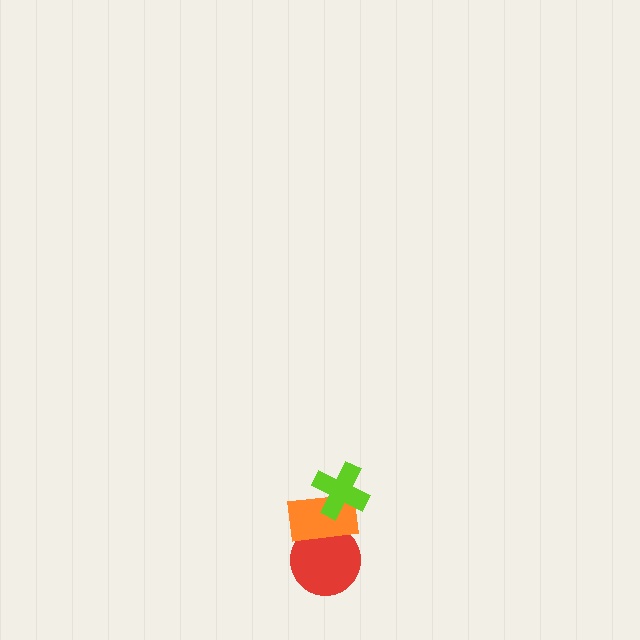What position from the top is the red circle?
The red circle is 3rd from the top.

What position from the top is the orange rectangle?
The orange rectangle is 2nd from the top.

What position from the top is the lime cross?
The lime cross is 1st from the top.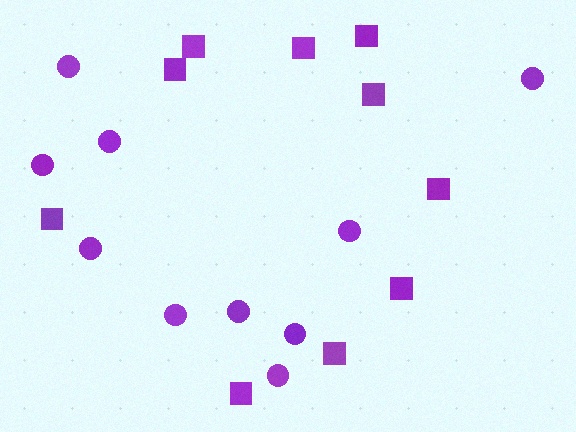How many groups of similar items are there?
There are 2 groups: one group of circles (10) and one group of squares (10).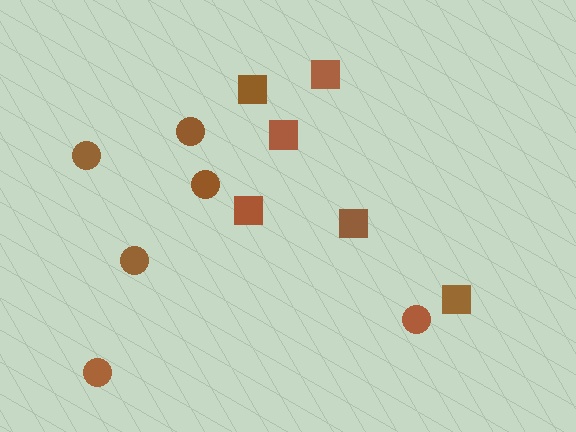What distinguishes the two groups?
There are 2 groups: one group of circles (6) and one group of squares (6).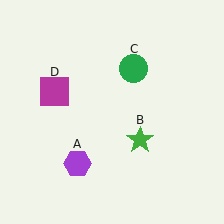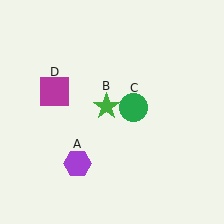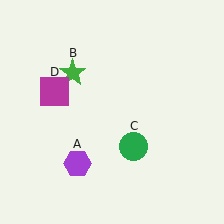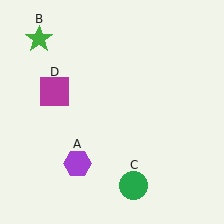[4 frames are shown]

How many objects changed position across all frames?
2 objects changed position: green star (object B), green circle (object C).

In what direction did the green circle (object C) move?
The green circle (object C) moved down.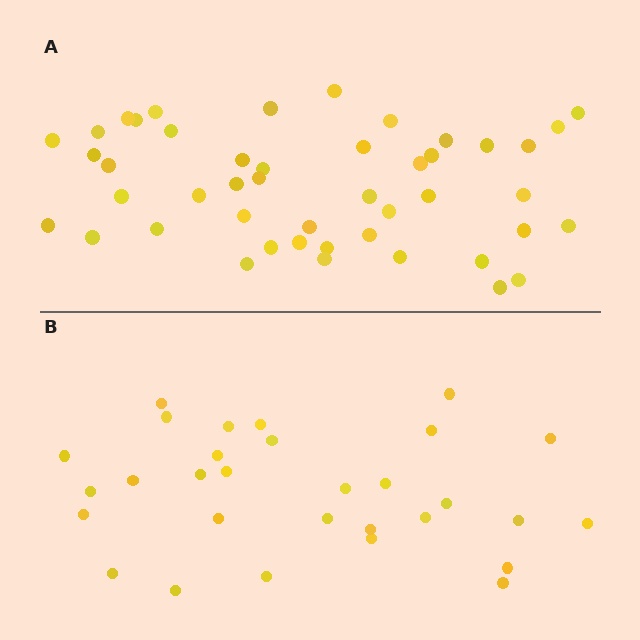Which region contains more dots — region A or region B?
Region A (the top region) has more dots.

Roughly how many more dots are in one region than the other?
Region A has approximately 15 more dots than region B.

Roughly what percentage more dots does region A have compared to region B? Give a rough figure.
About 55% more.